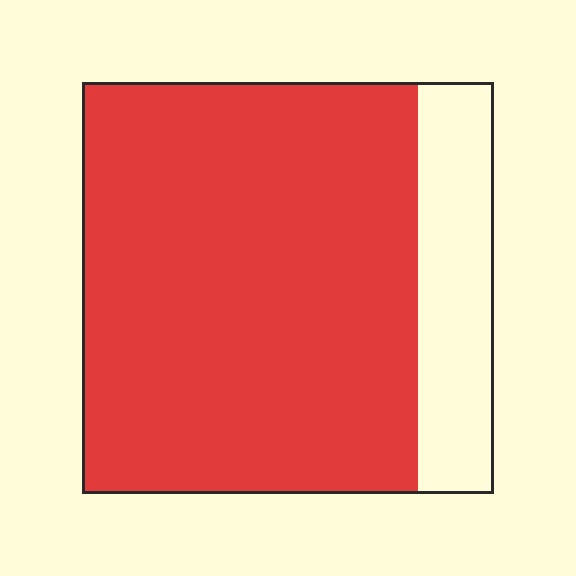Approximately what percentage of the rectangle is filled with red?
Approximately 80%.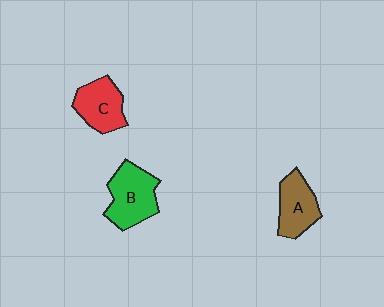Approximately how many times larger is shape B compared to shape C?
Approximately 1.2 times.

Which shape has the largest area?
Shape B (green).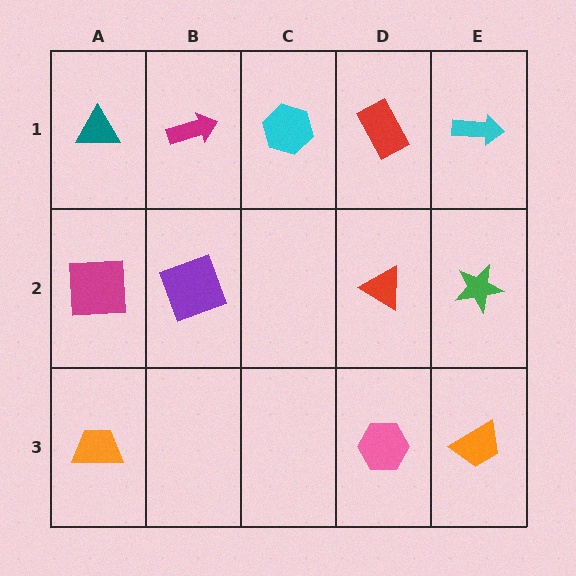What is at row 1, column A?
A teal triangle.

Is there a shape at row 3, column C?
No, that cell is empty.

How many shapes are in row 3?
3 shapes.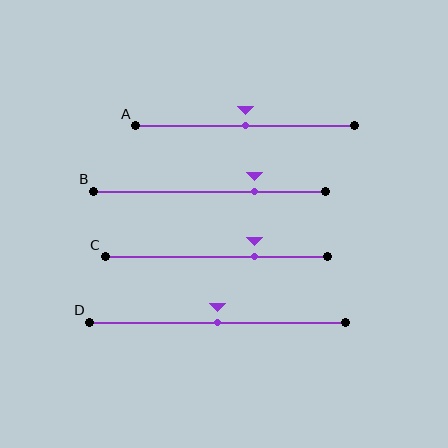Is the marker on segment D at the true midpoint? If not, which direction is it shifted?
Yes, the marker on segment D is at the true midpoint.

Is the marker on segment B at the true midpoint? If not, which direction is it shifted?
No, the marker on segment B is shifted to the right by about 19% of the segment length.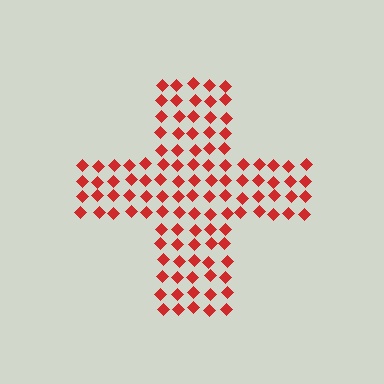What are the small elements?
The small elements are diamonds.